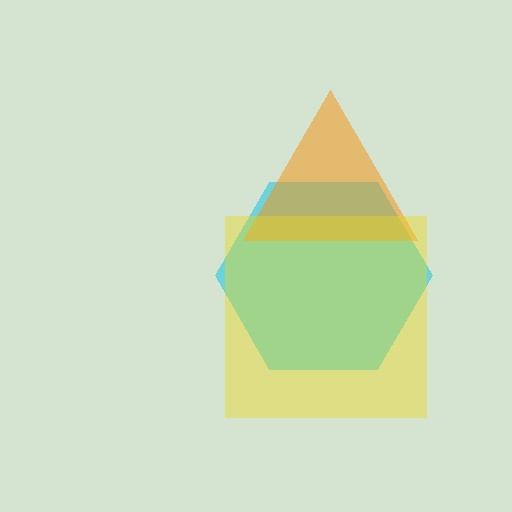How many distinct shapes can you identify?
There are 3 distinct shapes: a cyan hexagon, an orange triangle, a yellow square.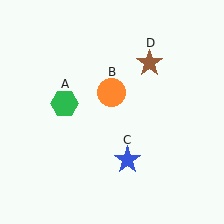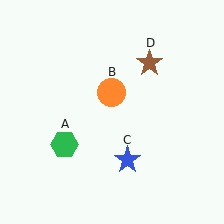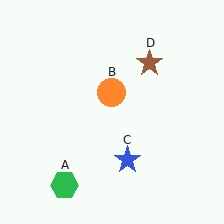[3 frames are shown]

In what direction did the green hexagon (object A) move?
The green hexagon (object A) moved down.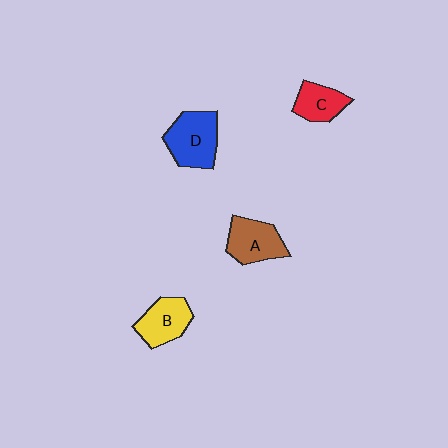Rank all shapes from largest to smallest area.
From largest to smallest: D (blue), A (brown), B (yellow), C (red).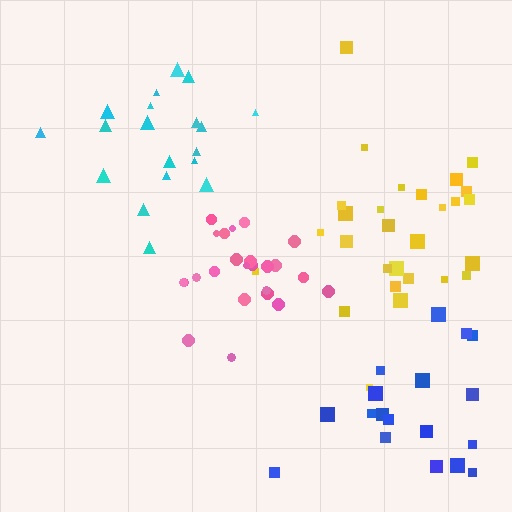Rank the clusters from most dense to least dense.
pink, yellow, cyan, blue.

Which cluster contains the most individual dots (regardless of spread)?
Yellow (29).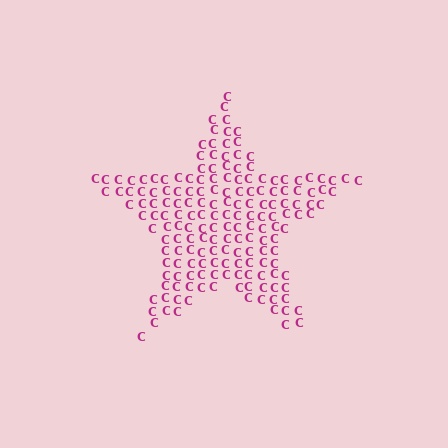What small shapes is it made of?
It is made of small letter C's.